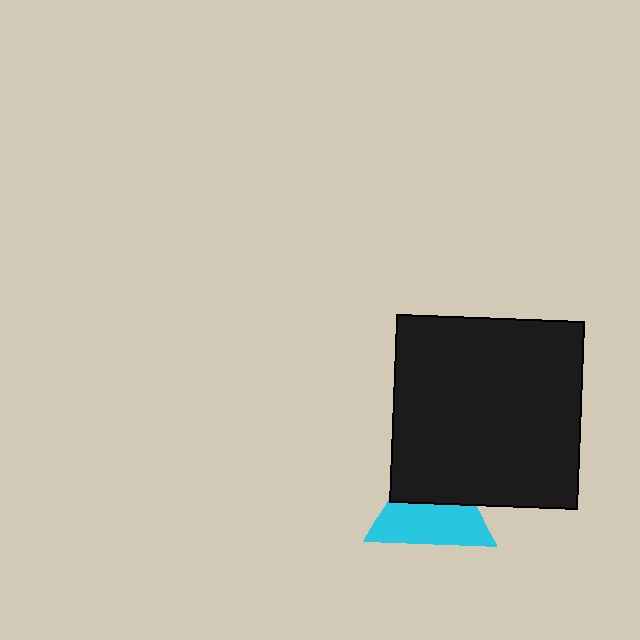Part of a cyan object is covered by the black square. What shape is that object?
It is a triangle.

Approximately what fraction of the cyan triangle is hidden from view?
Roughly 44% of the cyan triangle is hidden behind the black square.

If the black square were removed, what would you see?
You would see the complete cyan triangle.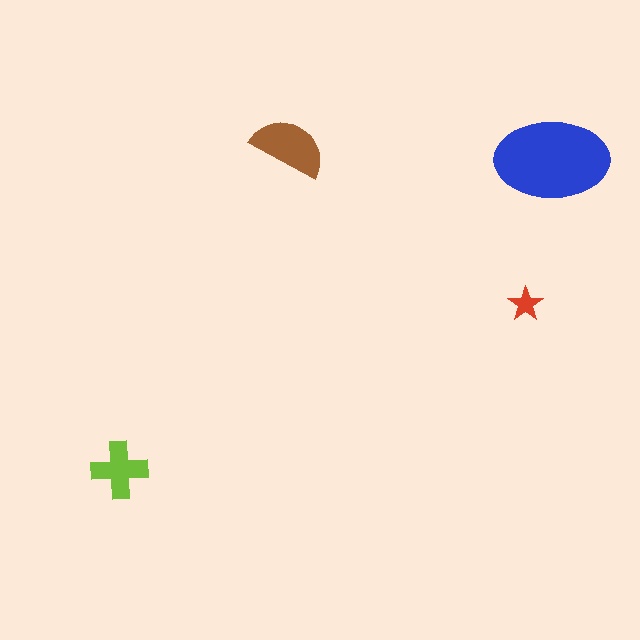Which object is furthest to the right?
The blue ellipse is rightmost.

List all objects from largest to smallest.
The blue ellipse, the brown semicircle, the lime cross, the red star.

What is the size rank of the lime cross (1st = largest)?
3rd.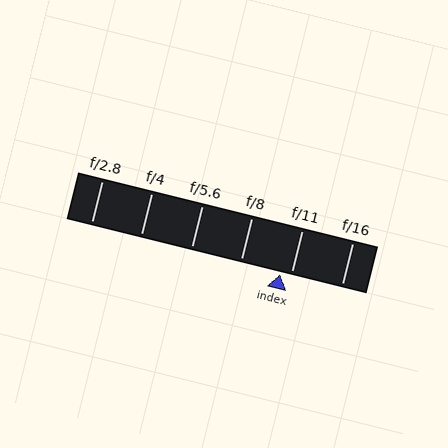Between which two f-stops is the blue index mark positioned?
The index mark is between f/8 and f/11.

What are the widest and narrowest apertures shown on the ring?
The widest aperture shown is f/2.8 and the narrowest is f/16.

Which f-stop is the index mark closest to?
The index mark is closest to f/11.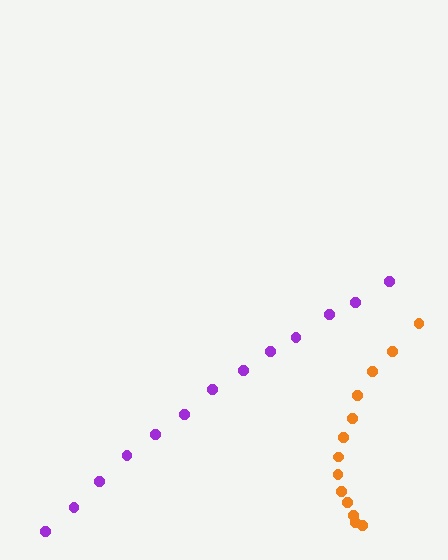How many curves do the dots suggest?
There are 2 distinct paths.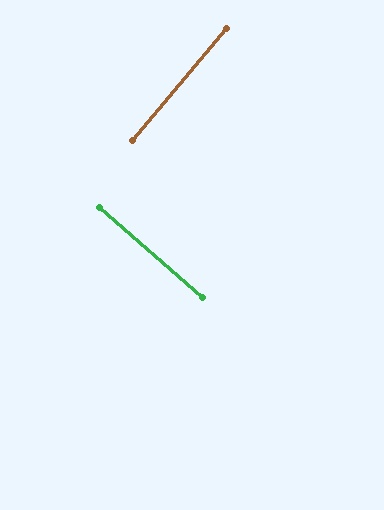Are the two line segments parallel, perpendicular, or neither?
Perpendicular — they meet at approximately 88°.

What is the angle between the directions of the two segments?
Approximately 88 degrees.